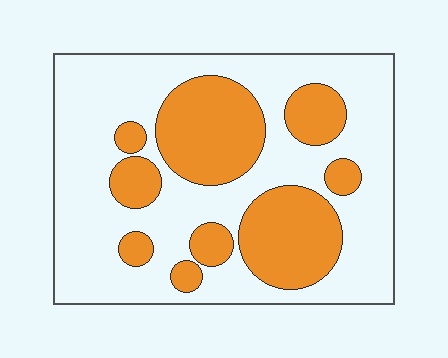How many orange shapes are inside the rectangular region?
9.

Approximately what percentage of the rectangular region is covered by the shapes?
Approximately 35%.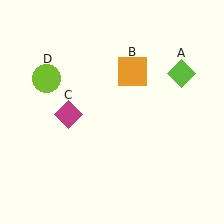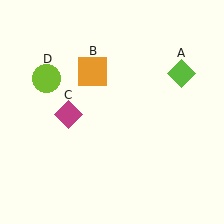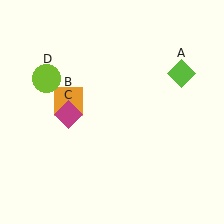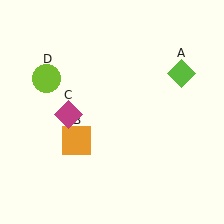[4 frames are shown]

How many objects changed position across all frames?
1 object changed position: orange square (object B).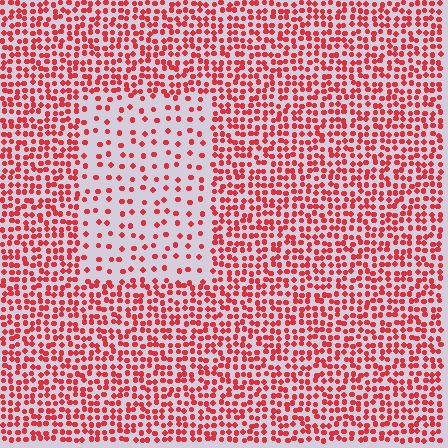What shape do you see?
I see a rectangle.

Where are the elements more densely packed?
The elements are more densely packed outside the rectangle boundary.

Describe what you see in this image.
The image contains small red elements arranged at two different densities. A rectangle-shaped region is visible where the elements are less densely packed than the surrounding area.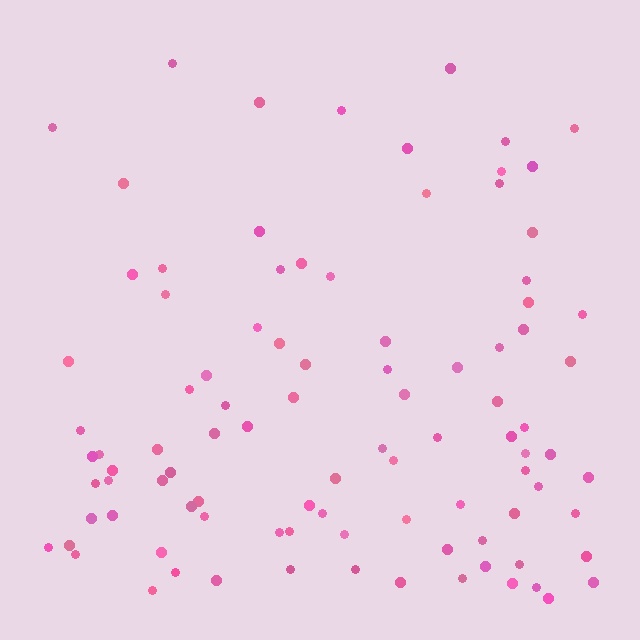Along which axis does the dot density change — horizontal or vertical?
Vertical.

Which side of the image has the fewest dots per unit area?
The top.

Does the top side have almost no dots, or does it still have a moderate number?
Still a moderate number, just noticeably fewer than the bottom.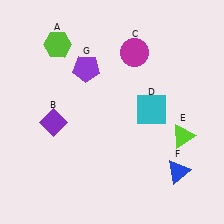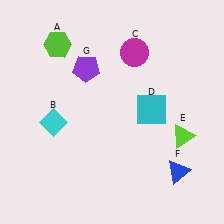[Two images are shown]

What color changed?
The diamond (B) changed from purple in Image 1 to cyan in Image 2.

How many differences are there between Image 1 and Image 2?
There is 1 difference between the two images.